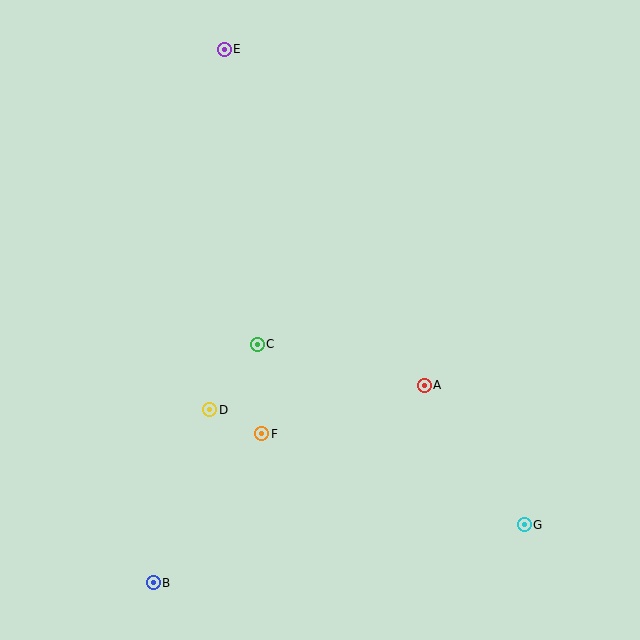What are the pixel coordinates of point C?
Point C is at (257, 344).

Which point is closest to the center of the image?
Point C at (257, 344) is closest to the center.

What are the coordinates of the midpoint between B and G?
The midpoint between B and G is at (339, 554).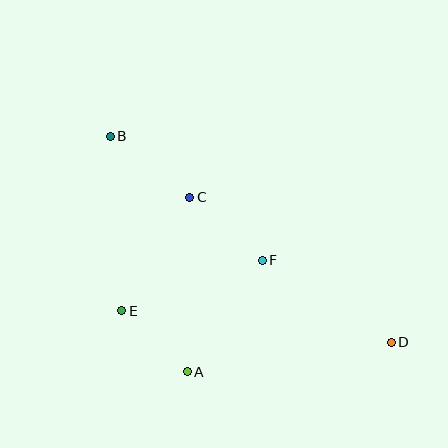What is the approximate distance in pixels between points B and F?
The distance between B and F is approximately 196 pixels.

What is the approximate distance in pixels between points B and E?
The distance between B and E is approximately 175 pixels.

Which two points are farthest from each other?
Points B and D are farthest from each other.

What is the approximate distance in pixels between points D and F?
The distance between D and F is approximately 153 pixels.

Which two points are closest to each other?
Points A and E are closest to each other.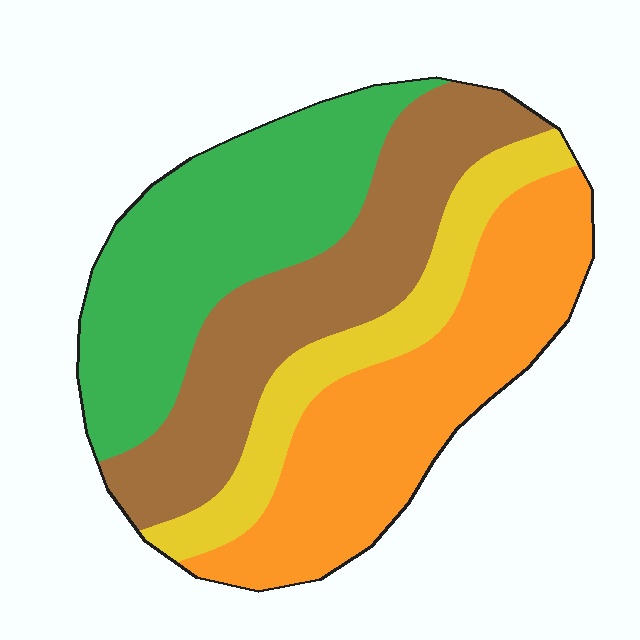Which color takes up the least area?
Yellow, at roughly 15%.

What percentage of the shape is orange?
Orange takes up between a quarter and a half of the shape.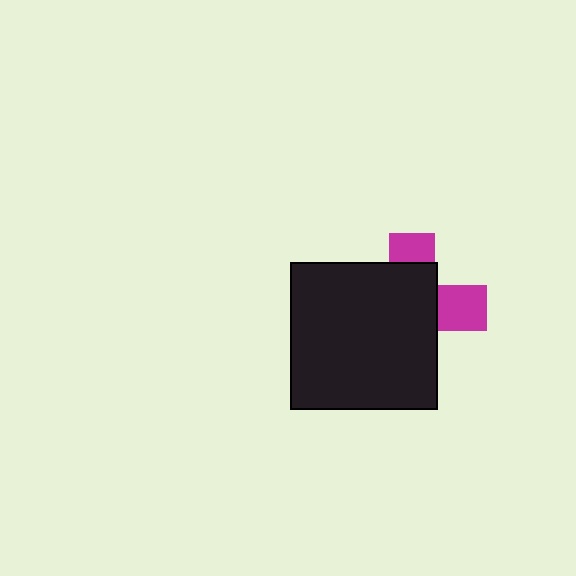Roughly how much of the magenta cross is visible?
A small part of it is visible (roughly 31%).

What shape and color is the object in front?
The object in front is a black square.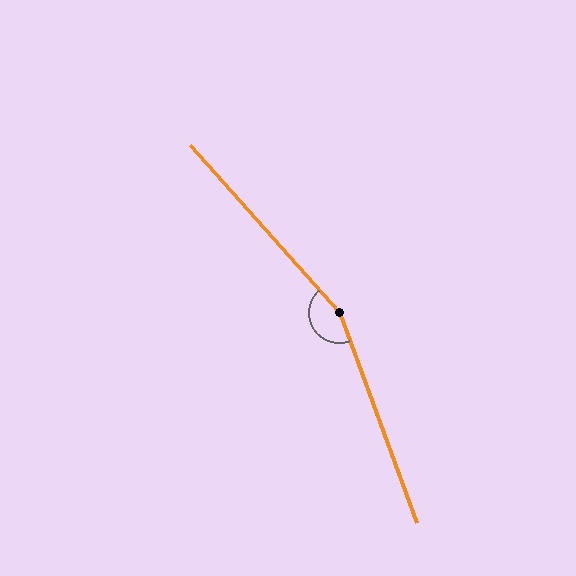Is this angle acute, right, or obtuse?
It is obtuse.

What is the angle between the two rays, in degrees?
Approximately 159 degrees.